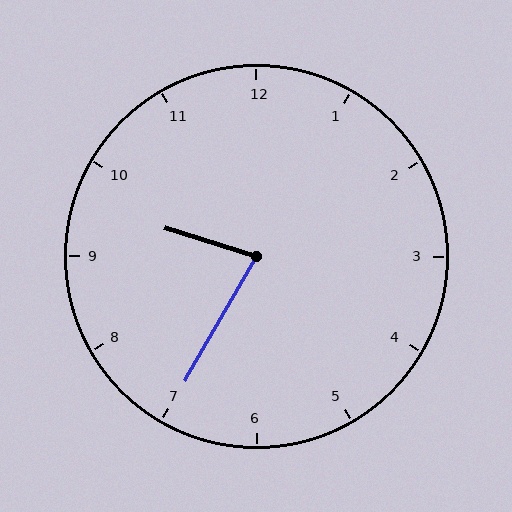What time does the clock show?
9:35.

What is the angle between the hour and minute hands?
Approximately 78 degrees.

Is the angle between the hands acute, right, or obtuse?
It is acute.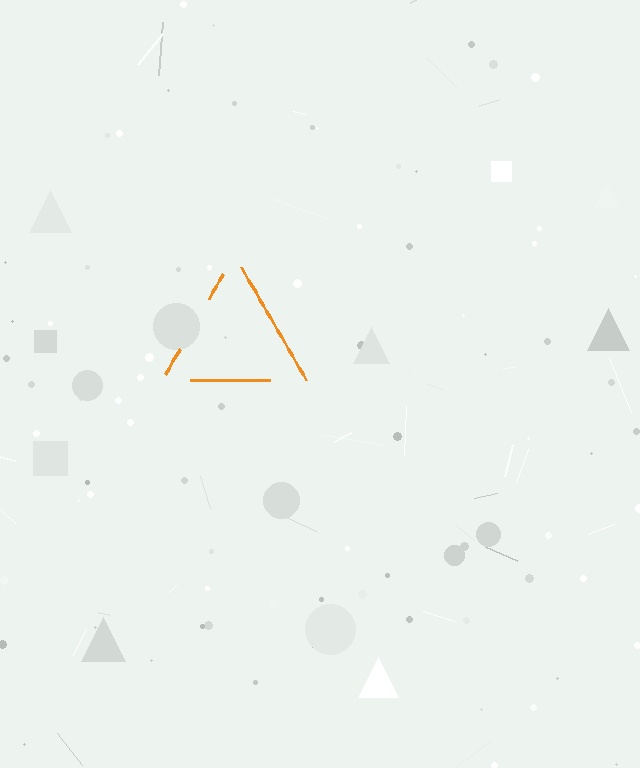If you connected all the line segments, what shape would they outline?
They would outline a triangle.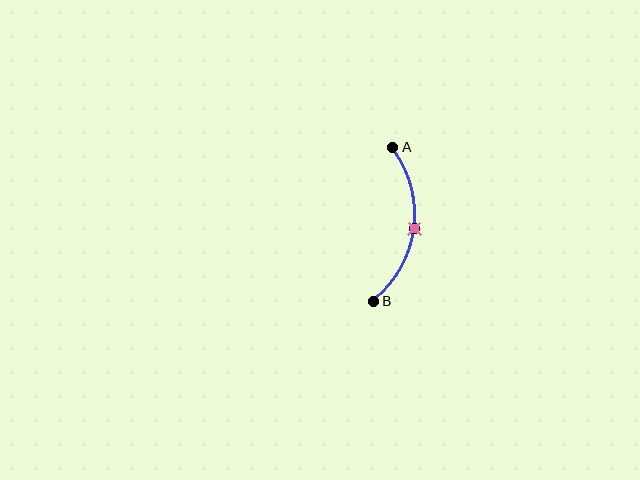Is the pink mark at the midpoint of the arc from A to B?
Yes. The pink mark lies on the arc at equal arc-length from both A and B — it is the arc midpoint.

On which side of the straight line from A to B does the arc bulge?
The arc bulges to the right of the straight line connecting A and B.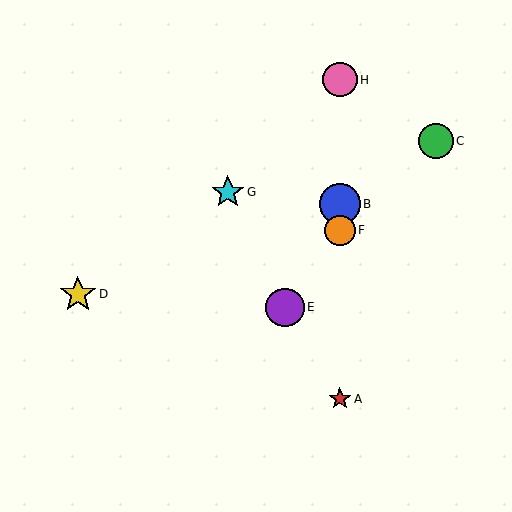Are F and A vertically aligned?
Yes, both are at x≈340.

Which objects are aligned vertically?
Objects A, B, F, H are aligned vertically.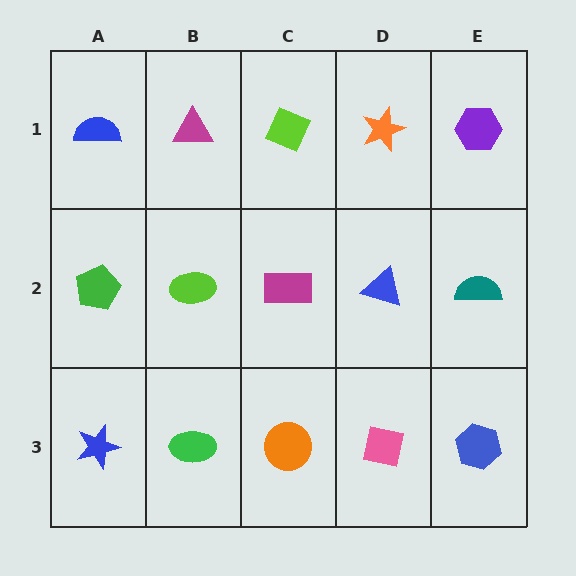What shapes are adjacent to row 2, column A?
A blue semicircle (row 1, column A), a blue star (row 3, column A), a lime ellipse (row 2, column B).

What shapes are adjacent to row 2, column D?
An orange star (row 1, column D), a pink square (row 3, column D), a magenta rectangle (row 2, column C), a teal semicircle (row 2, column E).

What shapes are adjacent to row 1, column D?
A blue triangle (row 2, column D), a lime diamond (row 1, column C), a purple hexagon (row 1, column E).